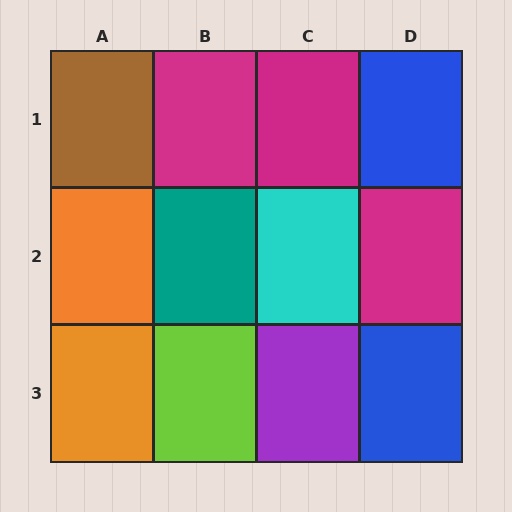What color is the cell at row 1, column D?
Blue.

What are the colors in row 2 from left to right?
Orange, teal, cyan, magenta.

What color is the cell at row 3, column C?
Purple.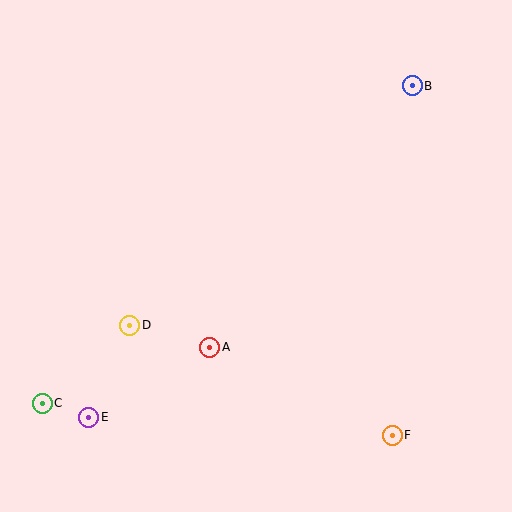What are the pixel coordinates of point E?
Point E is at (89, 417).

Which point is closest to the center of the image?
Point A at (210, 347) is closest to the center.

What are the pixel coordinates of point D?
Point D is at (130, 325).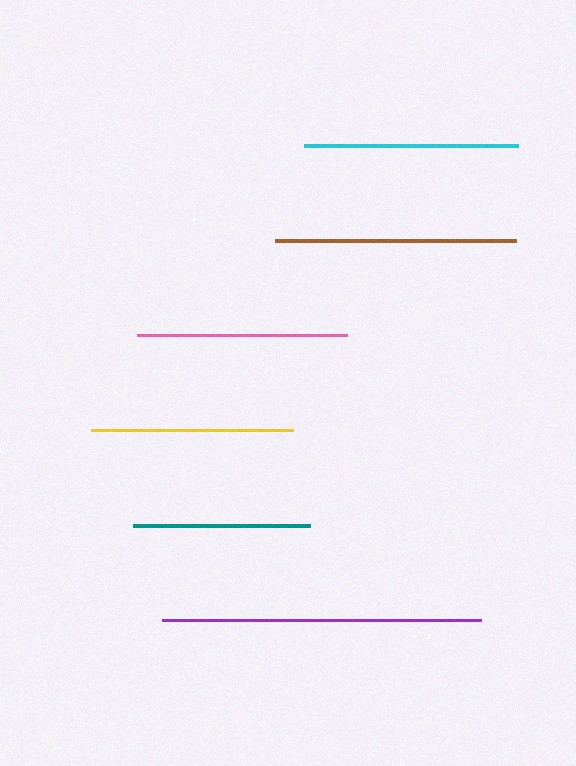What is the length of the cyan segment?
The cyan segment is approximately 215 pixels long.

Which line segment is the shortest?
The teal line is the shortest at approximately 177 pixels.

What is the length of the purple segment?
The purple segment is approximately 320 pixels long.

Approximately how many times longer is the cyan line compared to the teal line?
The cyan line is approximately 1.2 times the length of the teal line.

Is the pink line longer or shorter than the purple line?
The purple line is longer than the pink line.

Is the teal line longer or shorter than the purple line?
The purple line is longer than the teal line.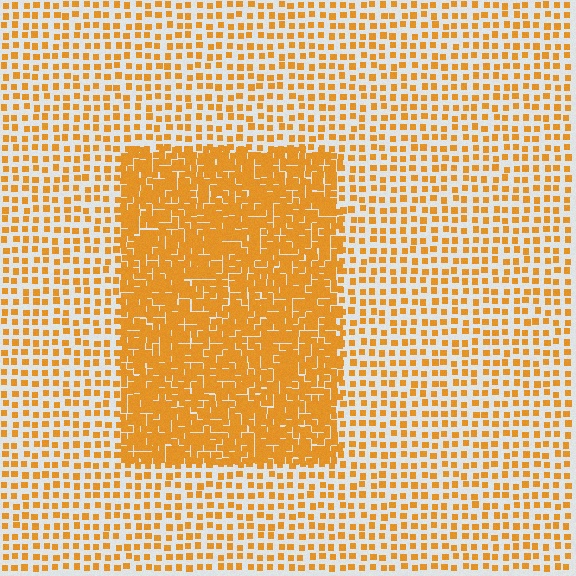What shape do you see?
I see a rectangle.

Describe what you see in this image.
The image contains small orange elements arranged at two different densities. A rectangle-shaped region is visible where the elements are more densely packed than the surrounding area.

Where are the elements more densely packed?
The elements are more densely packed inside the rectangle boundary.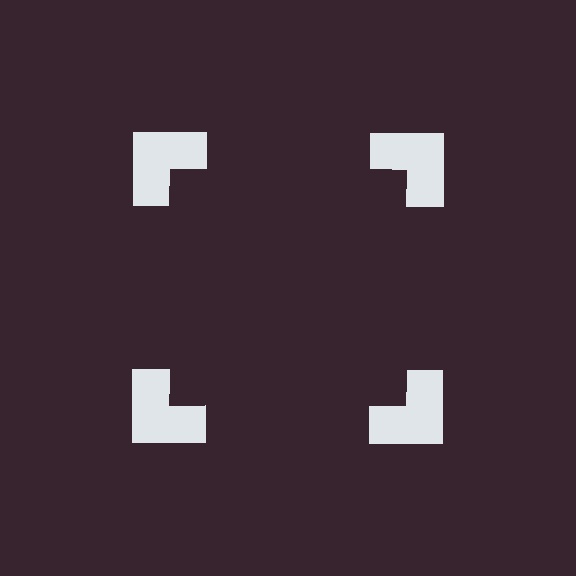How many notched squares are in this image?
There are 4 — one at each vertex of the illusory square.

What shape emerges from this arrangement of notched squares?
An illusory square — its edges are inferred from the aligned wedge cuts in the notched squares, not physically drawn.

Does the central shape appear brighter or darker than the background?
It typically appears slightly darker than the background, even though no actual brightness change is drawn.